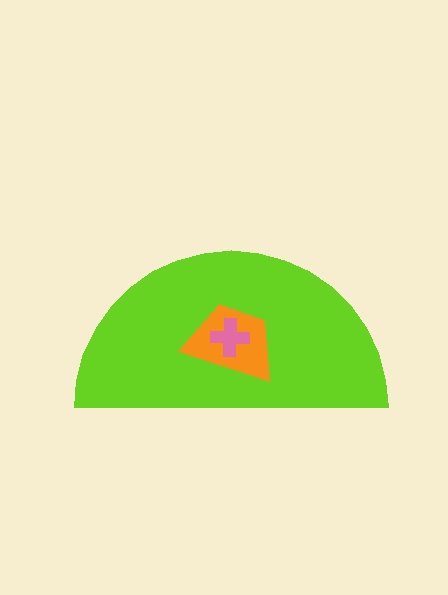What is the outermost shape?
The lime semicircle.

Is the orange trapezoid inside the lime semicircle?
Yes.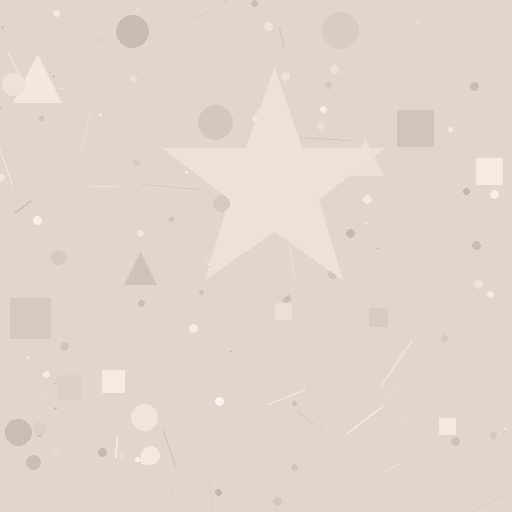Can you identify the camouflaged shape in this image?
The camouflaged shape is a star.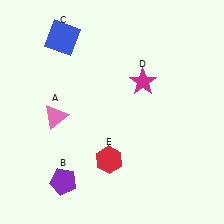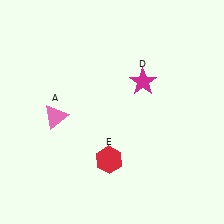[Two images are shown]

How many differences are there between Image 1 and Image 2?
There are 2 differences between the two images.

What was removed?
The purple pentagon (B), the blue square (C) were removed in Image 2.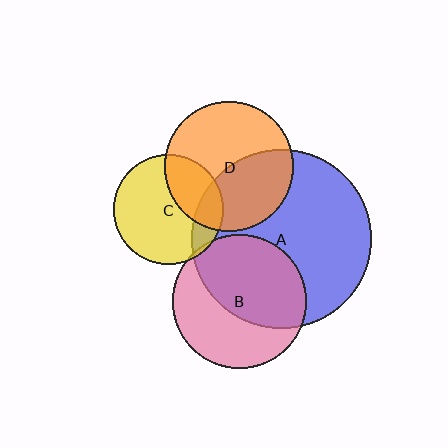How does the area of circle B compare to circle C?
Approximately 1.5 times.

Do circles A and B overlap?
Yes.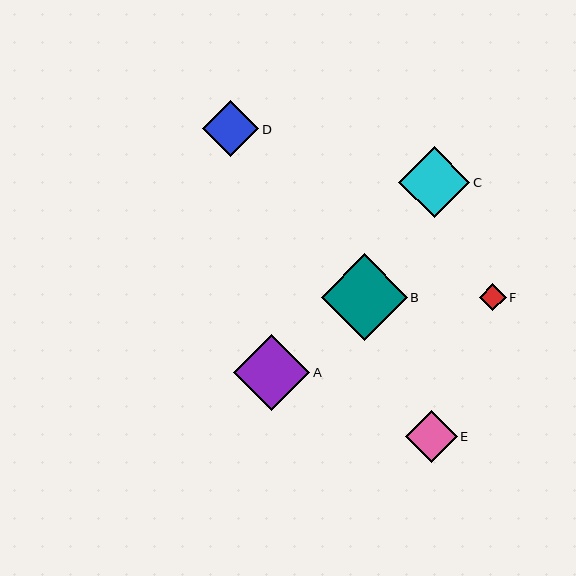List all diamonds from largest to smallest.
From largest to smallest: B, A, C, D, E, F.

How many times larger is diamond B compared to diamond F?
Diamond B is approximately 3.2 times the size of diamond F.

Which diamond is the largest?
Diamond B is the largest with a size of approximately 86 pixels.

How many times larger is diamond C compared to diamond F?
Diamond C is approximately 2.6 times the size of diamond F.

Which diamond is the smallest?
Diamond F is the smallest with a size of approximately 27 pixels.